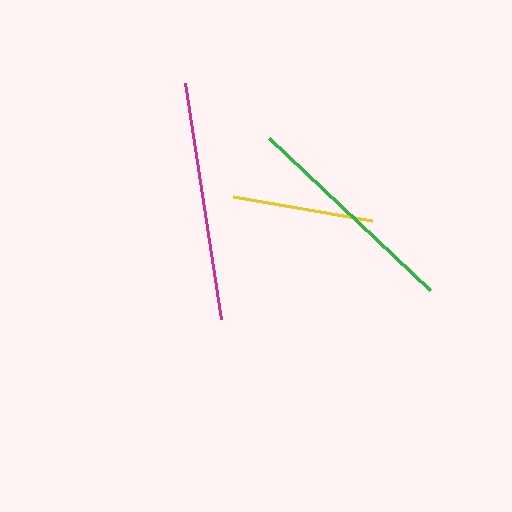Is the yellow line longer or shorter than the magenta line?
The magenta line is longer than the yellow line.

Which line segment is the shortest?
The yellow line is the shortest at approximately 140 pixels.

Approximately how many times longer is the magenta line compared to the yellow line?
The magenta line is approximately 1.7 times the length of the yellow line.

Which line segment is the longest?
The magenta line is the longest at approximately 238 pixels.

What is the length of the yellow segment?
The yellow segment is approximately 140 pixels long.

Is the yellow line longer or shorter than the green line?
The green line is longer than the yellow line.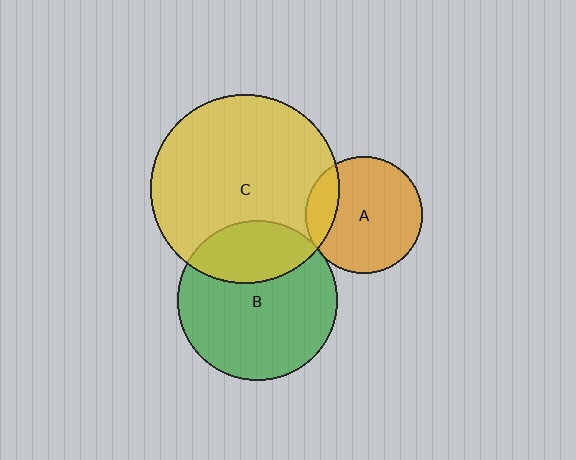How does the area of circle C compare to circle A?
Approximately 2.6 times.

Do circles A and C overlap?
Yes.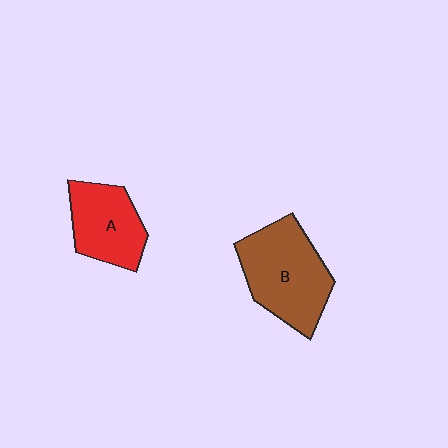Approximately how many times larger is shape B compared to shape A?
Approximately 1.4 times.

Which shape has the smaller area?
Shape A (red).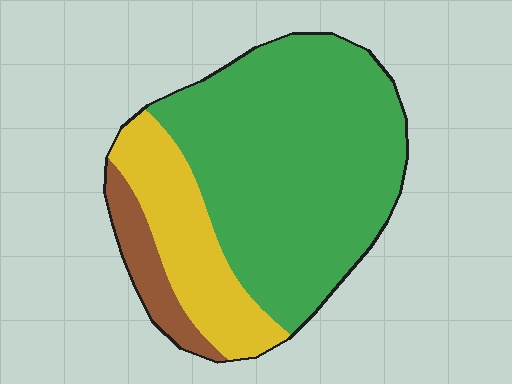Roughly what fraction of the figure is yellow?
Yellow covers roughly 25% of the figure.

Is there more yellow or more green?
Green.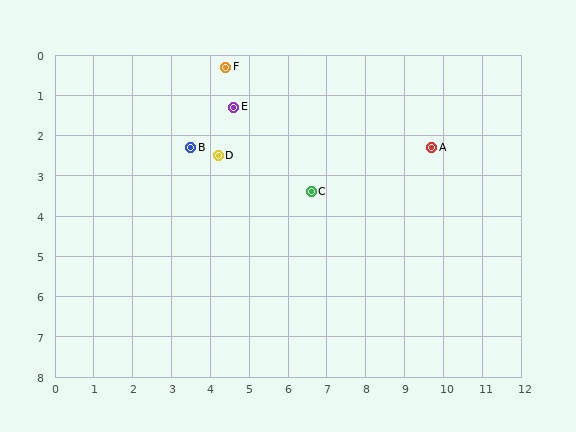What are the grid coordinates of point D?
Point D is at approximately (4.2, 2.5).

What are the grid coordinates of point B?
Point B is at approximately (3.5, 2.3).